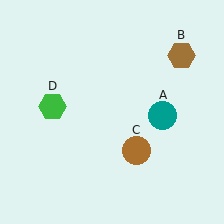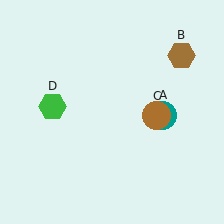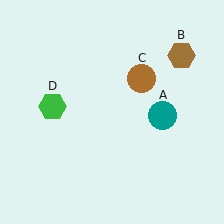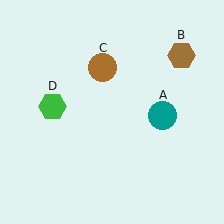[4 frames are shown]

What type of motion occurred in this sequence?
The brown circle (object C) rotated counterclockwise around the center of the scene.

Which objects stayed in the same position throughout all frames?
Teal circle (object A) and brown hexagon (object B) and green hexagon (object D) remained stationary.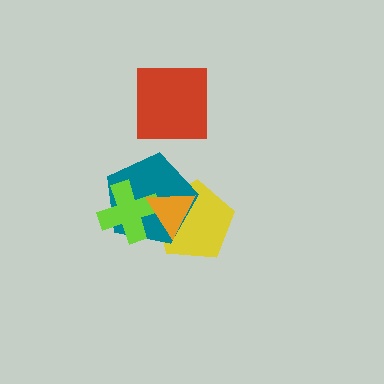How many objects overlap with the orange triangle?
3 objects overlap with the orange triangle.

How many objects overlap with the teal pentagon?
3 objects overlap with the teal pentagon.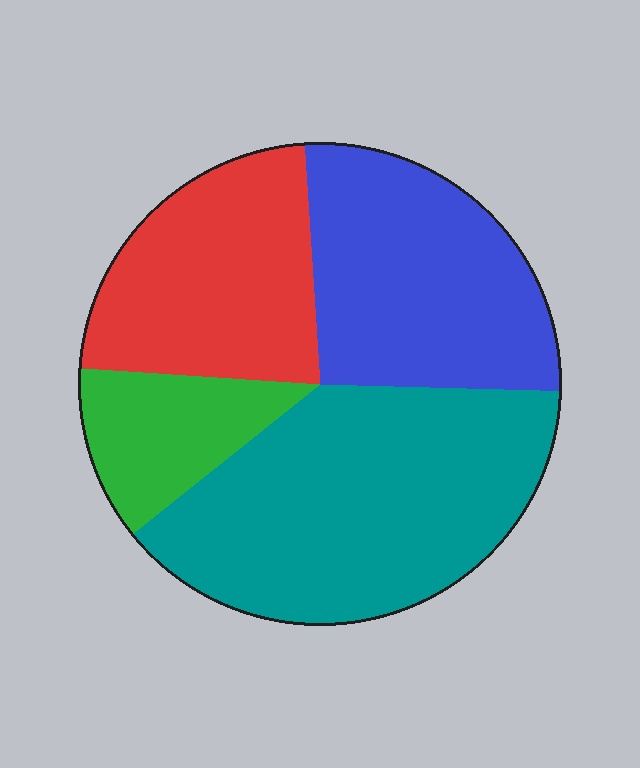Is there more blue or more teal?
Teal.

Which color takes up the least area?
Green, at roughly 10%.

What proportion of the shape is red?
Red takes up about one quarter (1/4) of the shape.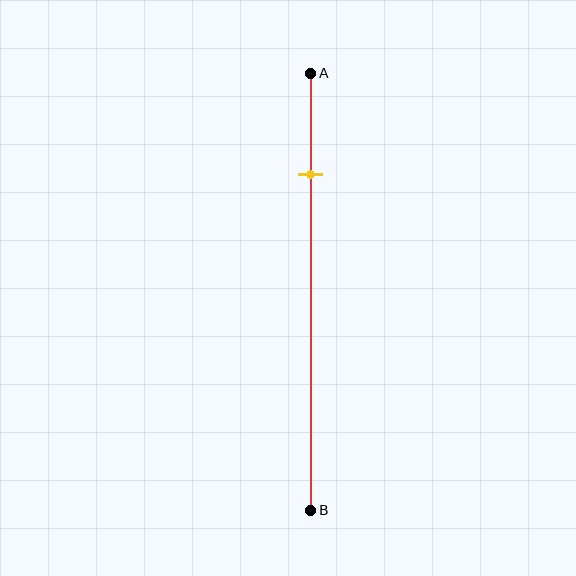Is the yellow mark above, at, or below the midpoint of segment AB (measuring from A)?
The yellow mark is above the midpoint of segment AB.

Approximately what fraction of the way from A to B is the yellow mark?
The yellow mark is approximately 25% of the way from A to B.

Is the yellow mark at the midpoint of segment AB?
No, the mark is at about 25% from A, not at the 50% midpoint.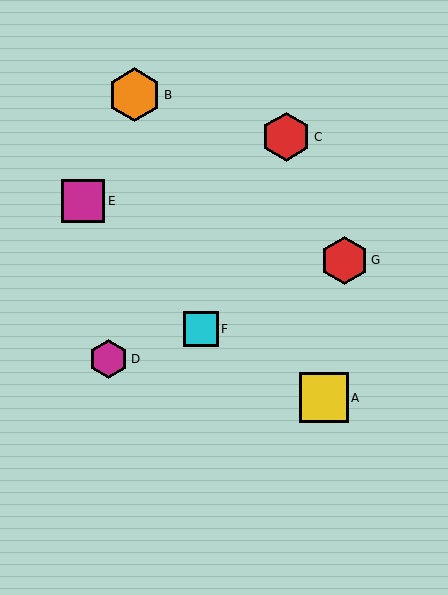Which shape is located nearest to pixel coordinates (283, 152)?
The red hexagon (labeled C) at (286, 137) is nearest to that location.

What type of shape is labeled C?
Shape C is a red hexagon.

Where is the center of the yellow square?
The center of the yellow square is at (324, 398).